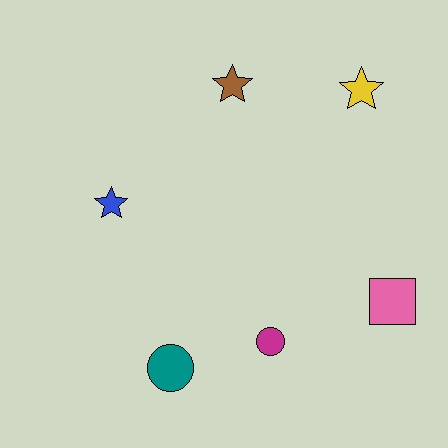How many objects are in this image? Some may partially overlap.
There are 6 objects.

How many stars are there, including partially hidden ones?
There are 3 stars.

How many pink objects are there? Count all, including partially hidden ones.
There is 1 pink object.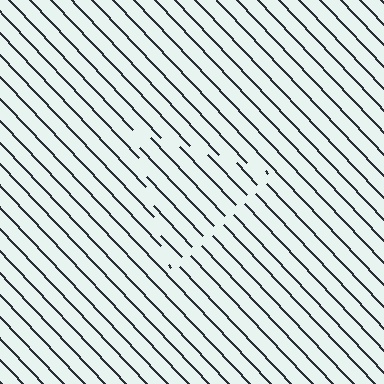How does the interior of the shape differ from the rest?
The interior of the shape contains the same grating, shifted by half a period — the contour is defined by the phase discontinuity where line-ends from the inner and outer gratings abut.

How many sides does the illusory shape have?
3 sides — the line-ends trace a triangle.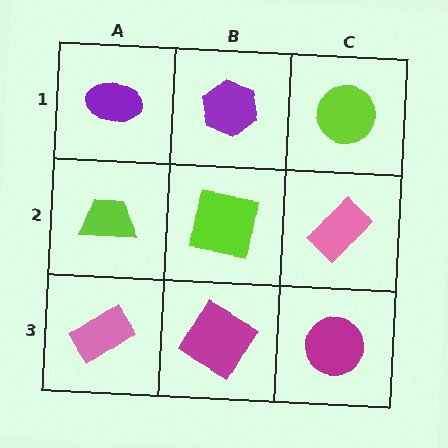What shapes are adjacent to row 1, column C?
A pink rectangle (row 2, column C), a purple hexagon (row 1, column B).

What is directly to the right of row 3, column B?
A magenta circle.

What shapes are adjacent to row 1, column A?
A lime trapezoid (row 2, column A), a purple hexagon (row 1, column B).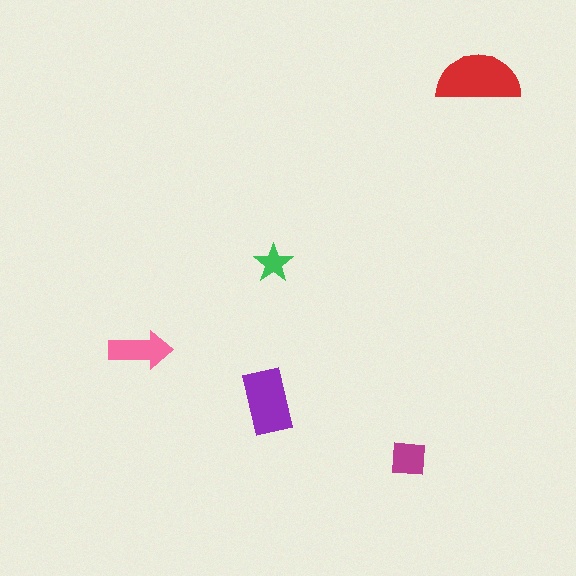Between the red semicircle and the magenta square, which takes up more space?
The red semicircle.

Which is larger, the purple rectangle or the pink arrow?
The purple rectangle.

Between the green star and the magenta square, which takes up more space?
The magenta square.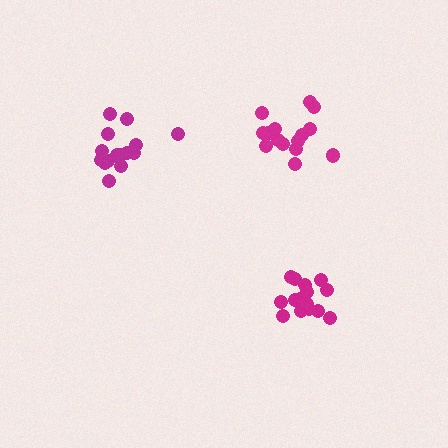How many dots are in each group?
Group 1: 16 dots, Group 2: 17 dots, Group 3: 16 dots (49 total).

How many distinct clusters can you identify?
There are 3 distinct clusters.